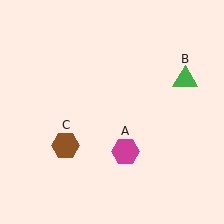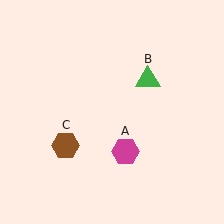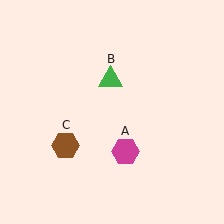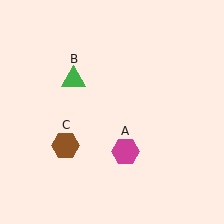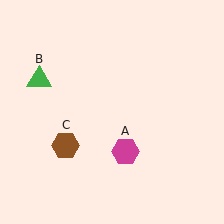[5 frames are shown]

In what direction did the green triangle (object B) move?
The green triangle (object B) moved left.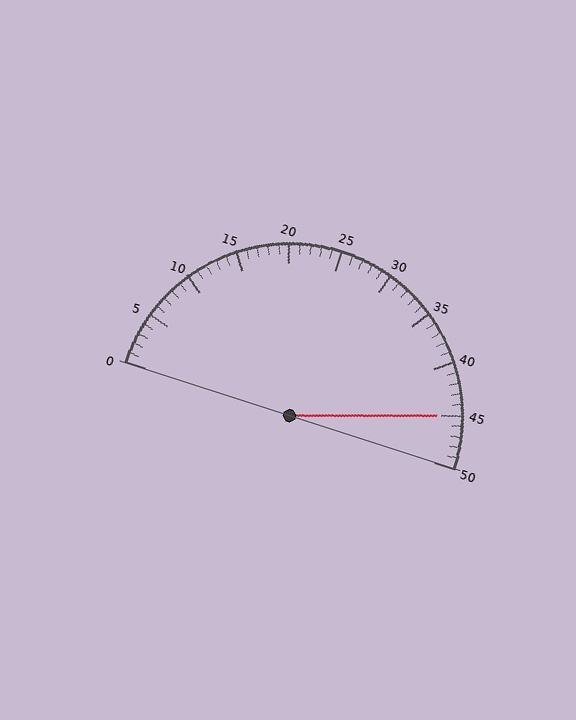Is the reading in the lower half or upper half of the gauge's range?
The reading is in the upper half of the range (0 to 50).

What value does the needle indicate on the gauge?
The needle indicates approximately 45.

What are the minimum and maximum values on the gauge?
The gauge ranges from 0 to 50.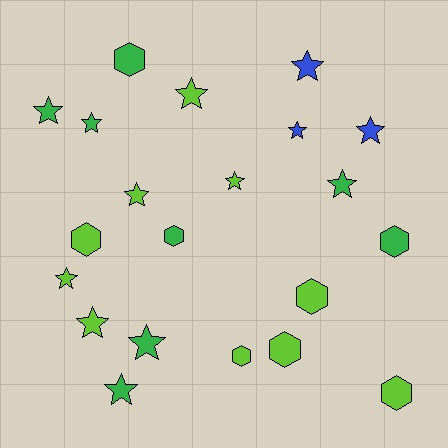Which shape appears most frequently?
Star, with 13 objects.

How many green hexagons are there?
There are 3 green hexagons.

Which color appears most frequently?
Lime, with 10 objects.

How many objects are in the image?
There are 21 objects.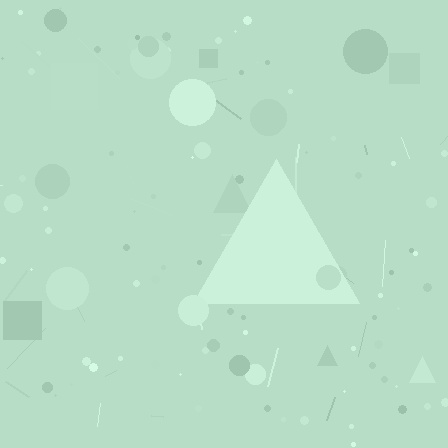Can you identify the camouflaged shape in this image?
The camouflaged shape is a triangle.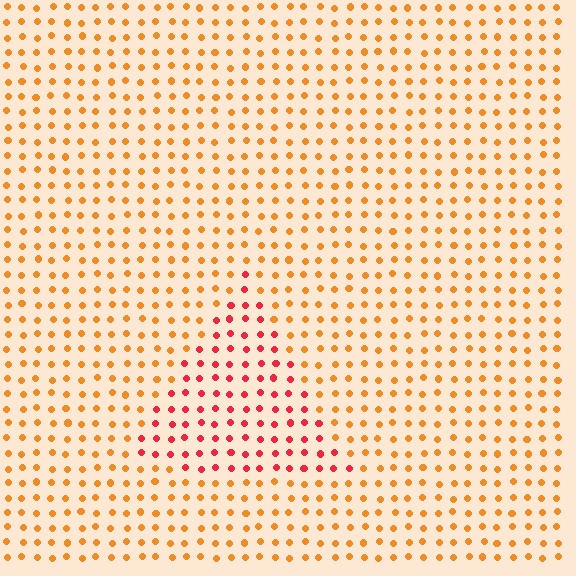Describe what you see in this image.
The image is filled with small orange elements in a uniform arrangement. A triangle-shaped region is visible where the elements are tinted to a slightly different hue, forming a subtle color boundary.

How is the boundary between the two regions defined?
The boundary is defined purely by a slight shift in hue (about 39 degrees). Spacing, size, and orientation are identical on both sides.